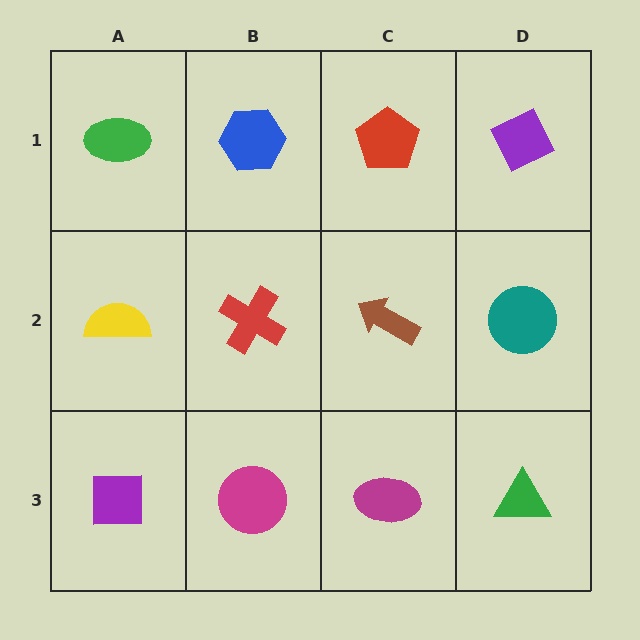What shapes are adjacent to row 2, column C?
A red pentagon (row 1, column C), a magenta ellipse (row 3, column C), a red cross (row 2, column B), a teal circle (row 2, column D).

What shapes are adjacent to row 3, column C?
A brown arrow (row 2, column C), a magenta circle (row 3, column B), a green triangle (row 3, column D).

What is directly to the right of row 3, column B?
A magenta ellipse.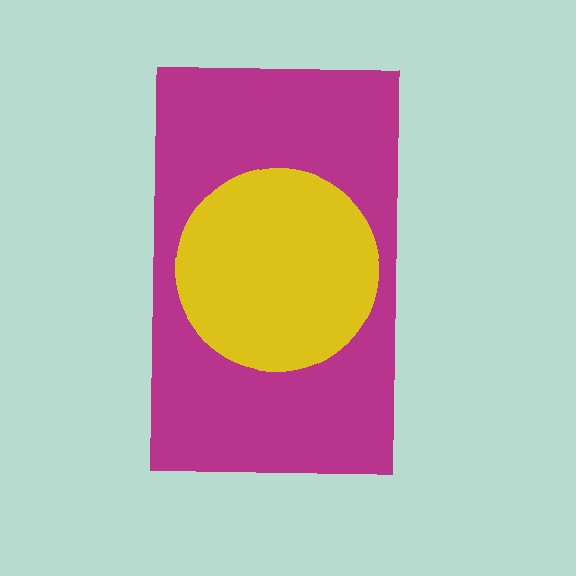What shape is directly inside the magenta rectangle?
The yellow circle.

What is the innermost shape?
The yellow circle.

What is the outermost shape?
The magenta rectangle.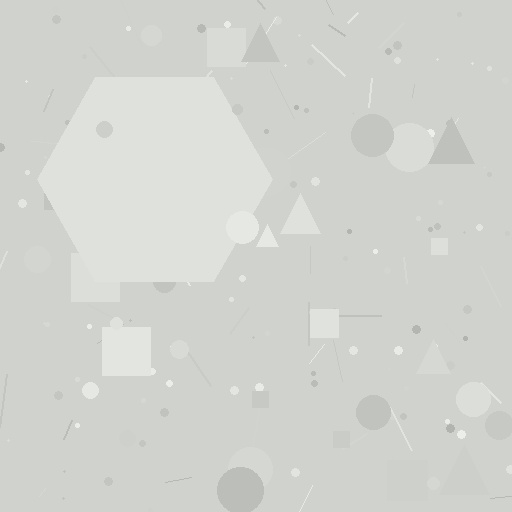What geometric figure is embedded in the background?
A hexagon is embedded in the background.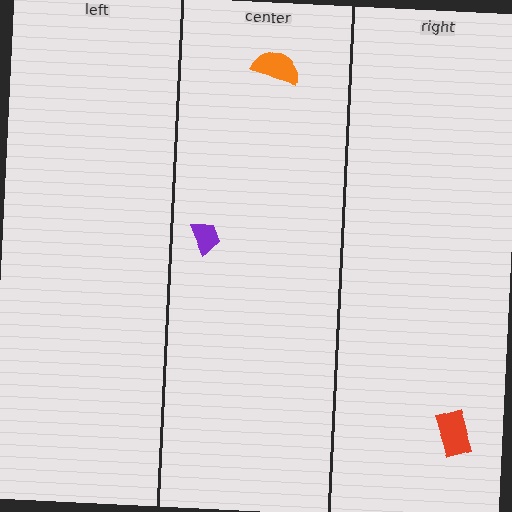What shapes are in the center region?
The orange semicircle, the purple trapezoid.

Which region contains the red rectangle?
The right region.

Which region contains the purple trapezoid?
The center region.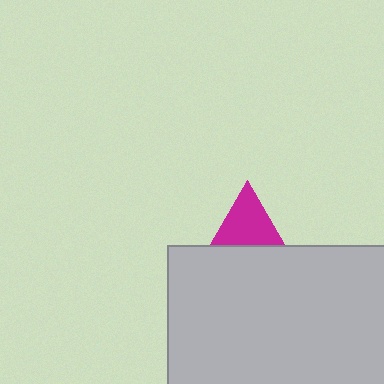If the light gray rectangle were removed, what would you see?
You would see the complete magenta triangle.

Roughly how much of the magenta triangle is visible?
A small part of it is visible (roughly 36%).